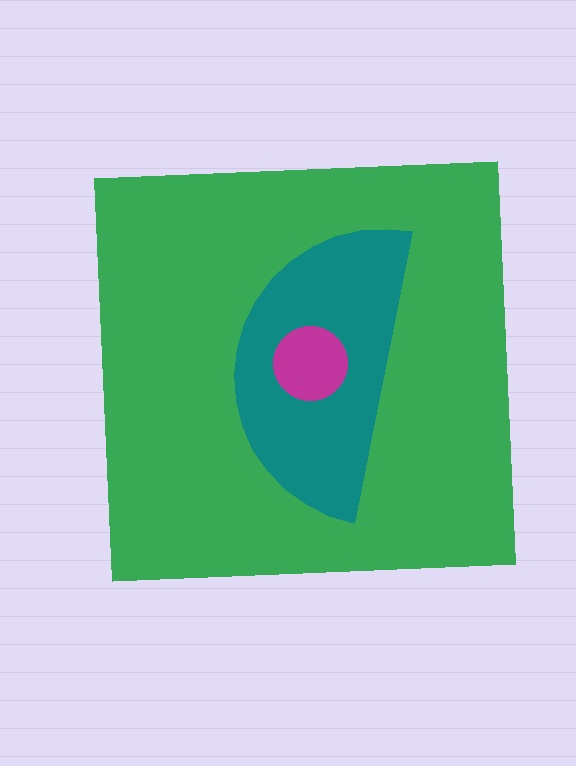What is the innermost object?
The magenta circle.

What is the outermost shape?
The green square.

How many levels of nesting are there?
3.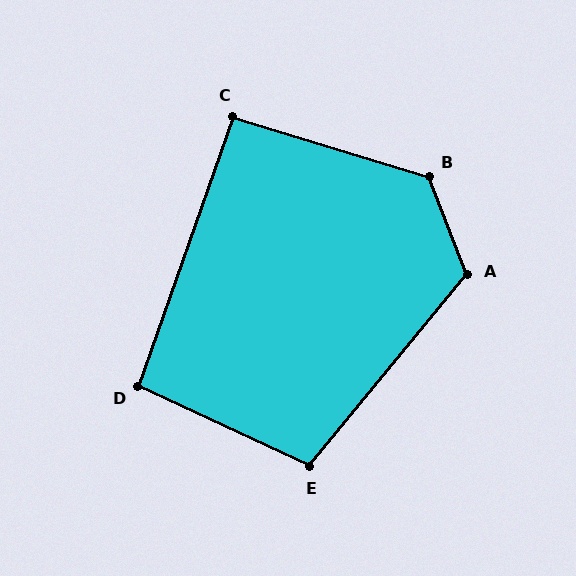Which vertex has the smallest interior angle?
C, at approximately 92 degrees.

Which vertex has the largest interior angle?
B, at approximately 128 degrees.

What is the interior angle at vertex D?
Approximately 96 degrees (obtuse).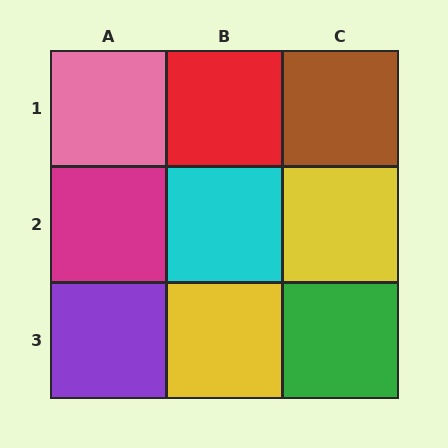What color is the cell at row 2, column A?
Magenta.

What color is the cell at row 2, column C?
Yellow.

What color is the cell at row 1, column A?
Pink.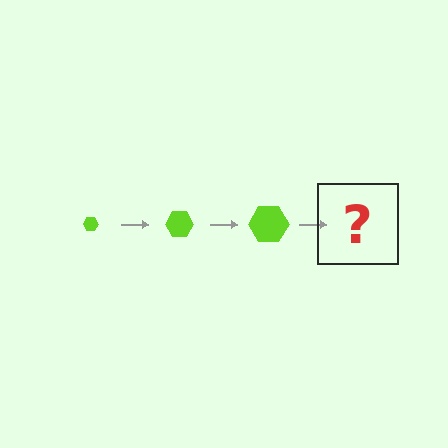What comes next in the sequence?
The next element should be a lime hexagon, larger than the previous one.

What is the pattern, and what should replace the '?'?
The pattern is that the hexagon gets progressively larger each step. The '?' should be a lime hexagon, larger than the previous one.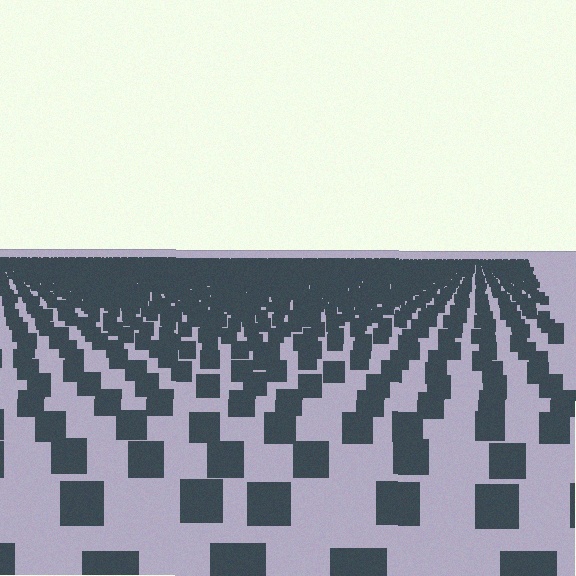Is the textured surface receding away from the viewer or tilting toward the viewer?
The surface is receding away from the viewer. Texture elements get smaller and denser toward the top.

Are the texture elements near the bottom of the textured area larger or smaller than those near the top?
Larger. Near the bottom, elements are closer to the viewer and appear at a bigger on-screen size.